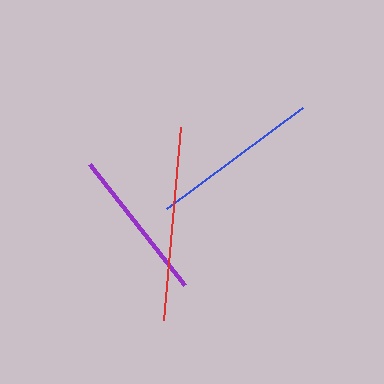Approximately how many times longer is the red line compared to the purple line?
The red line is approximately 1.3 times the length of the purple line.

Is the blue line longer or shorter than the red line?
The red line is longer than the blue line.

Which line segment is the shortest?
The purple line is the shortest at approximately 154 pixels.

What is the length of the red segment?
The red segment is approximately 194 pixels long.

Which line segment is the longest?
The red line is the longest at approximately 194 pixels.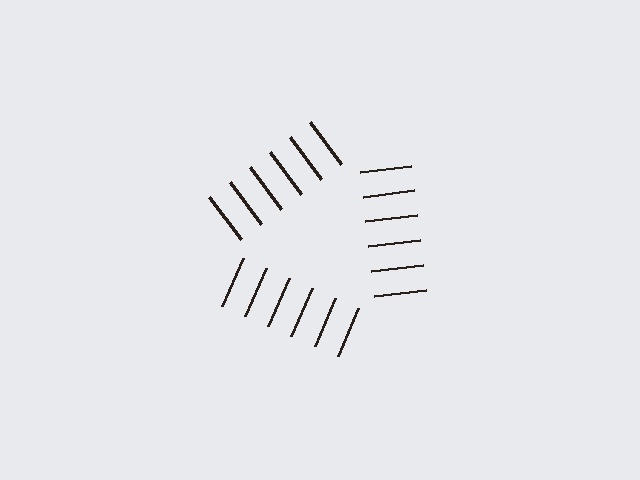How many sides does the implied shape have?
3 sides — the line-ends trace a triangle.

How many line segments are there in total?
18 — 6 along each of the 3 edges.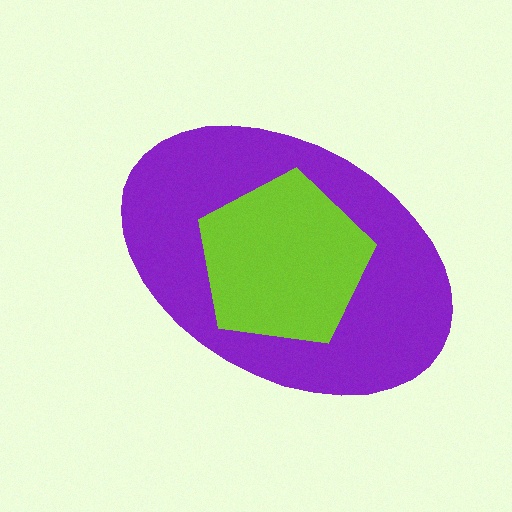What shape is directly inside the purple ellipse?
The lime pentagon.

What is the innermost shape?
The lime pentagon.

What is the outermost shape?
The purple ellipse.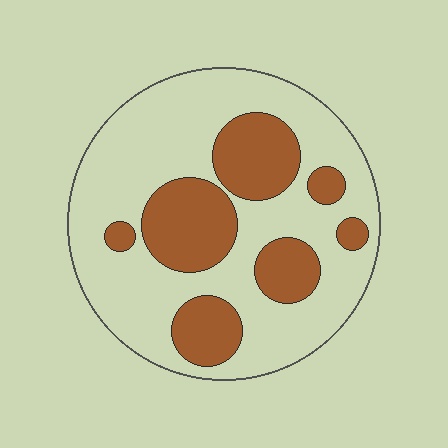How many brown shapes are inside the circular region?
7.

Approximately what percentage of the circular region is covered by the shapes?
Approximately 30%.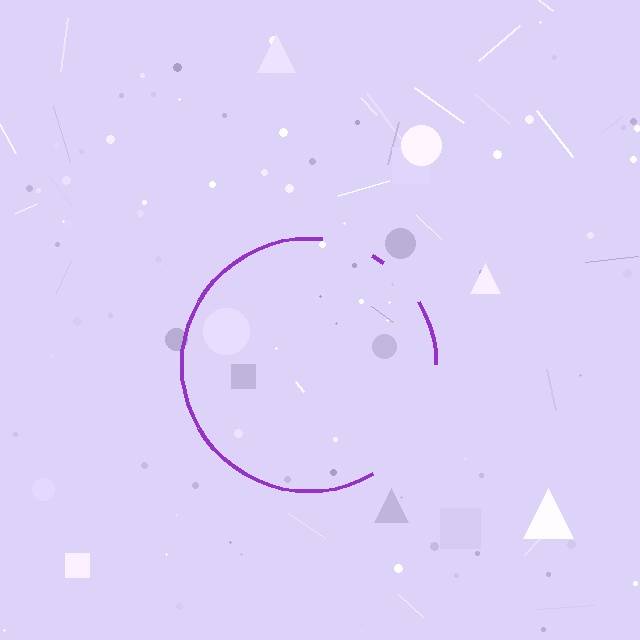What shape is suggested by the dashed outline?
The dashed outline suggests a circle.